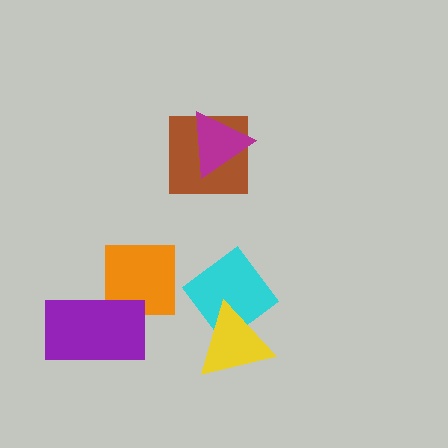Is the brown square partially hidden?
Yes, it is partially covered by another shape.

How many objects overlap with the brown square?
1 object overlaps with the brown square.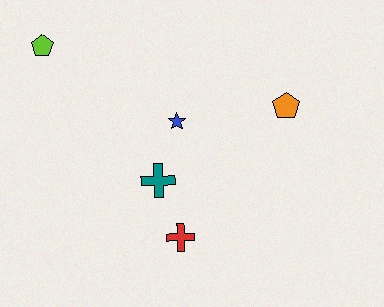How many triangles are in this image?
There are no triangles.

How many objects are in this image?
There are 5 objects.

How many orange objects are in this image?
There is 1 orange object.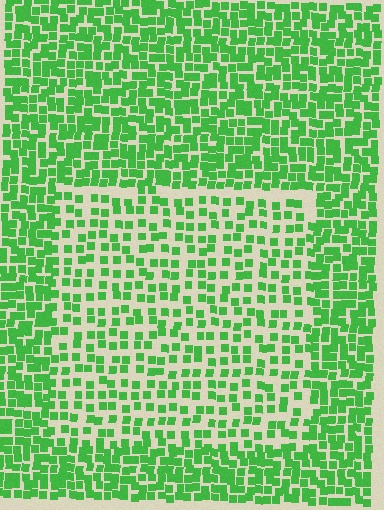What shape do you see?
I see a rectangle.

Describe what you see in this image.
The image contains small green elements arranged at two different densities. A rectangle-shaped region is visible where the elements are less densely packed than the surrounding area.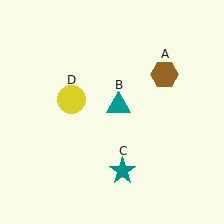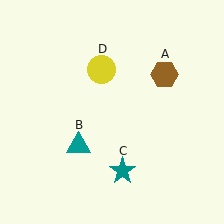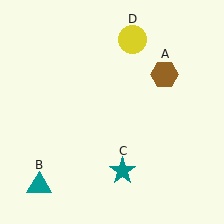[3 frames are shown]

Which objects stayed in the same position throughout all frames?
Brown hexagon (object A) and teal star (object C) remained stationary.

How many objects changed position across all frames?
2 objects changed position: teal triangle (object B), yellow circle (object D).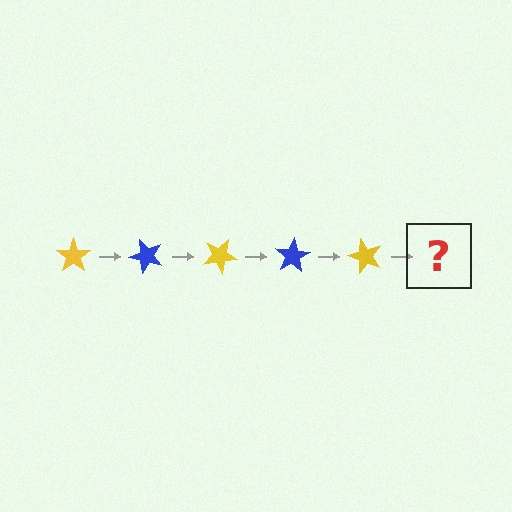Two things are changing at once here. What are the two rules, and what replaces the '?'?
The two rules are that it rotates 50 degrees each step and the color cycles through yellow and blue. The '?' should be a blue star, rotated 250 degrees from the start.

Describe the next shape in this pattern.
It should be a blue star, rotated 250 degrees from the start.